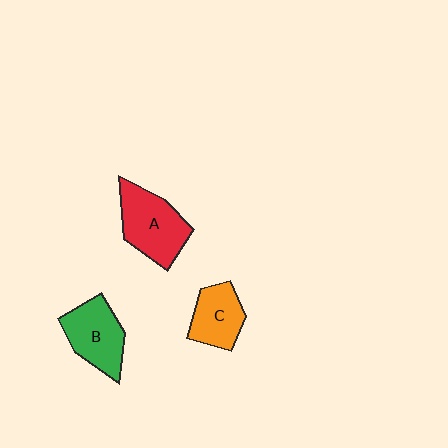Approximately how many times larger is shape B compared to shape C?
Approximately 1.3 times.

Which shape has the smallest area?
Shape C (orange).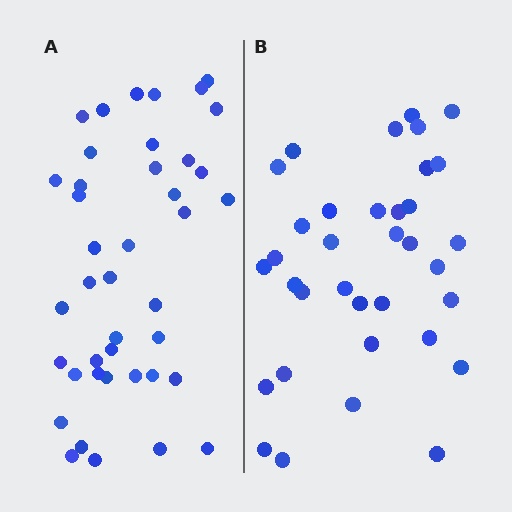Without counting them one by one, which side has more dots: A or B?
Region A (the left region) has more dots.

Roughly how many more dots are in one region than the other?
Region A has about 6 more dots than region B.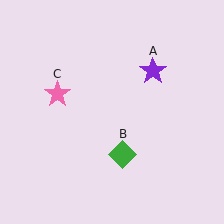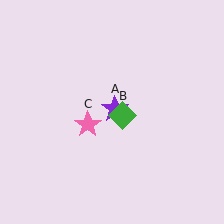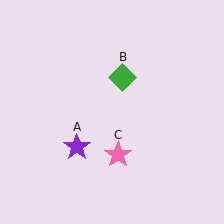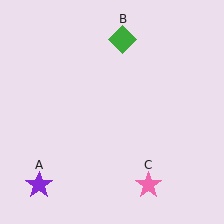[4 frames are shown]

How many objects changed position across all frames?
3 objects changed position: purple star (object A), green diamond (object B), pink star (object C).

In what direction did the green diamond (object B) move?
The green diamond (object B) moved up.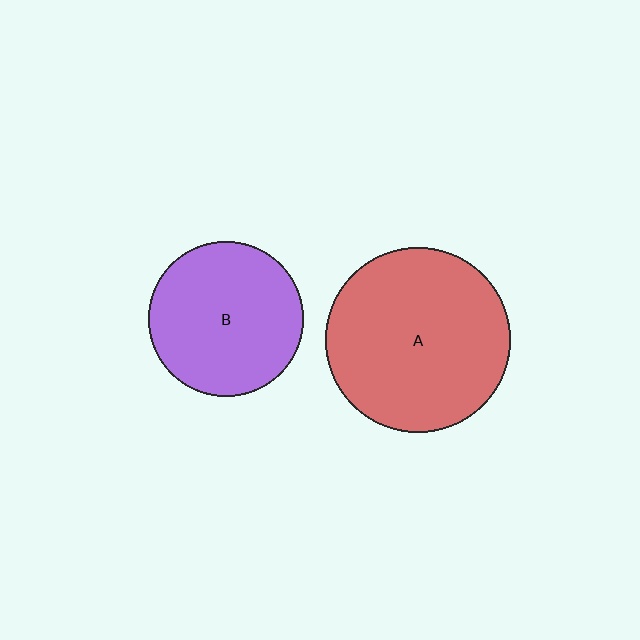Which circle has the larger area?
Circle A (red).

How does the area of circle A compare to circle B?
Approximately 1.4 times.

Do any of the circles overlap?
No, none of the circles overlap.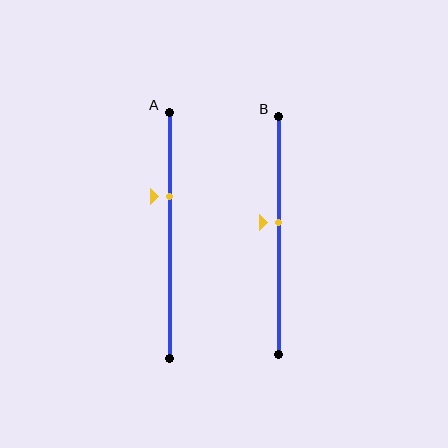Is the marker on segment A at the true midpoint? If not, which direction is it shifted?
No, the marker on segment A is shifted upward by about 16% of the segment length.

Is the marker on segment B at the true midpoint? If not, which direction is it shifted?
No, the marker on segment B is shifted upward by about 5% of the segment length.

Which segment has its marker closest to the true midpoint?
Segment B has its marker closest to the true midpoint.